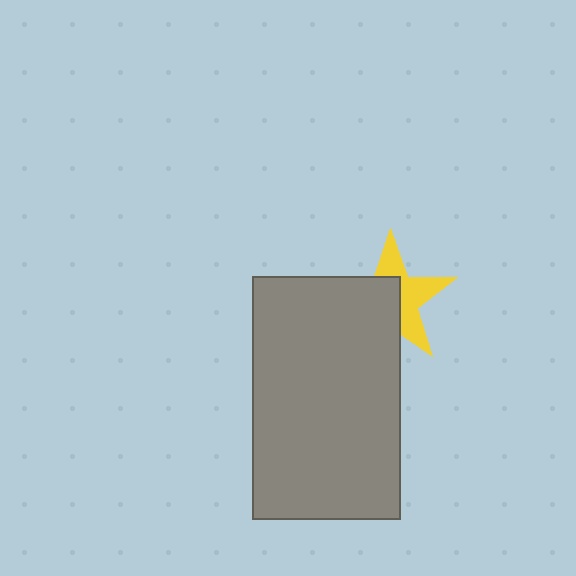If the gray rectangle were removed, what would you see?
You would see the complete yellow star.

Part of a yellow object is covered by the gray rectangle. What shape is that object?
It is a star.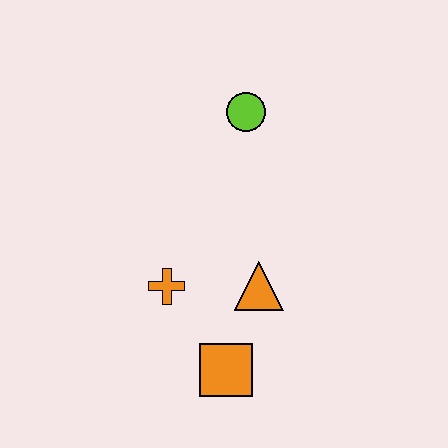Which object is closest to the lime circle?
The orange triangle is closest to the lime circle.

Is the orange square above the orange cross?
No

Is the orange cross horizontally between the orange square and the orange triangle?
No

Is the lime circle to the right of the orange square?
Yes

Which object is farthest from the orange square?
The lime circle is farthest from the orange square.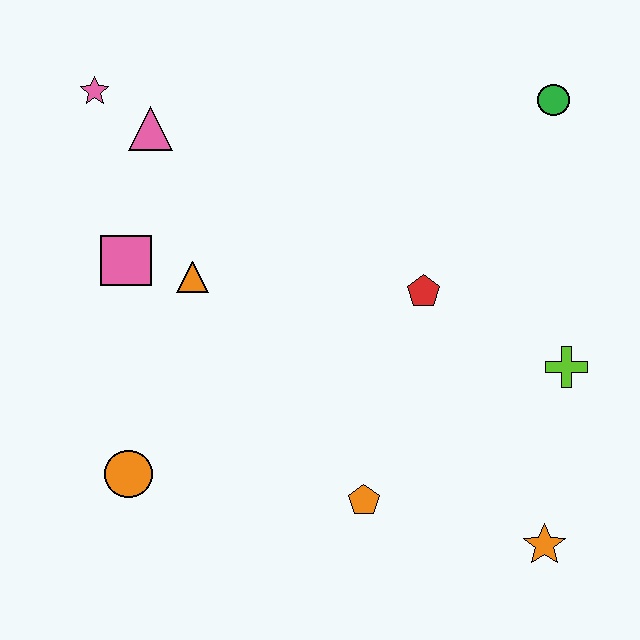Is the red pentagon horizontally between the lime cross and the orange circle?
Yes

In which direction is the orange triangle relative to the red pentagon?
The orange triangle is to the left of the red pentagon.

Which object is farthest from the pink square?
The orange star is farthest from the pink square.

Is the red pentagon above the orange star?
Yes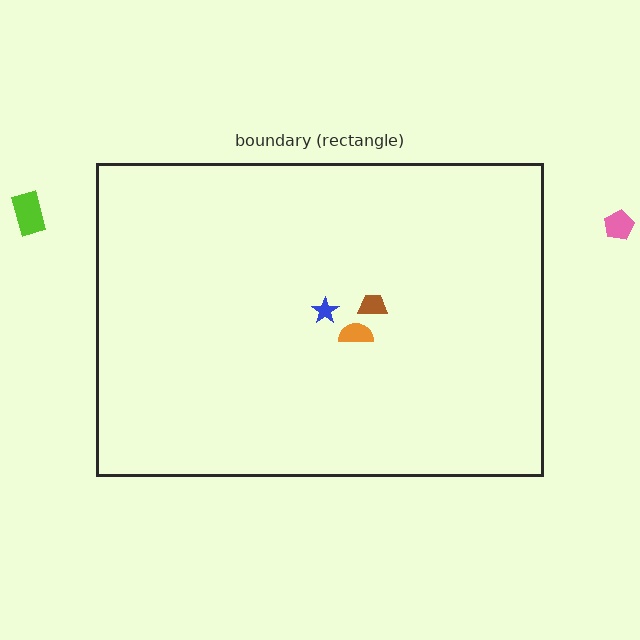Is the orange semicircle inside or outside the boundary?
Inside.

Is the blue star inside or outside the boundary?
Inside.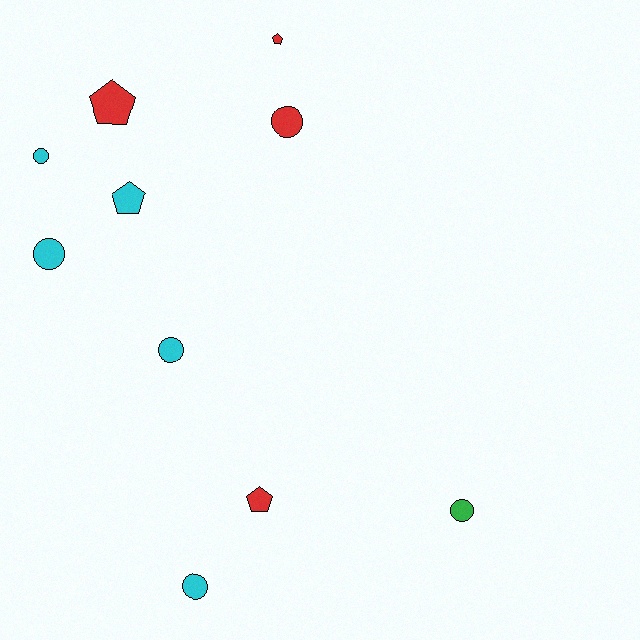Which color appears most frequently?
Cyan, with 5 objects.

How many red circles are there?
There is 1 red circle.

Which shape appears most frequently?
Circle, with 6 objects.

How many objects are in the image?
There are 10 objects.